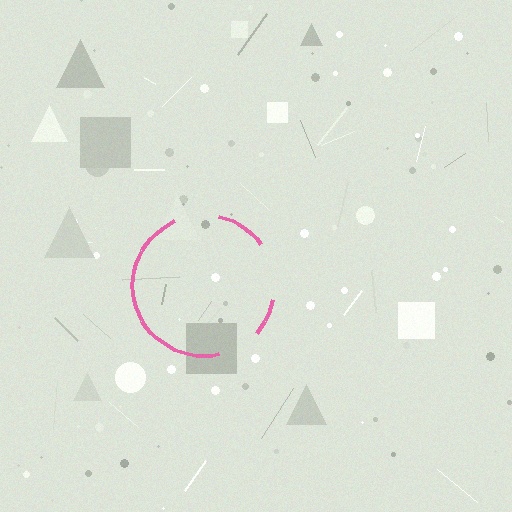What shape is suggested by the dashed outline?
The dashed outline suggests a circle.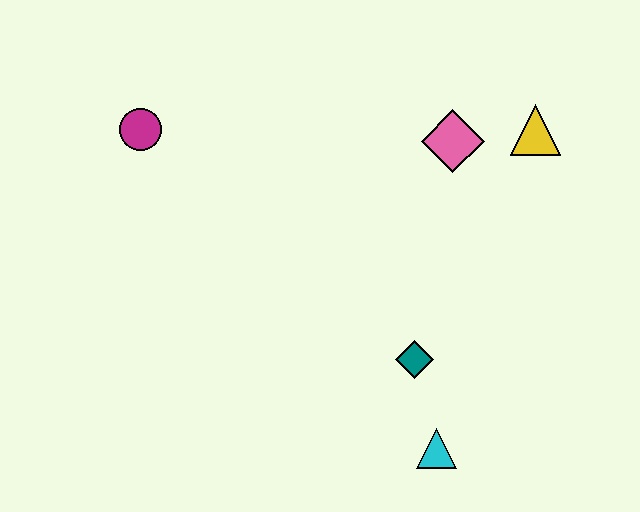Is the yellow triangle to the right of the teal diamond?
Yes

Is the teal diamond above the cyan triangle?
Yes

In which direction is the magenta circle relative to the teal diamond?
The magenta circle is to the left of the teal diamond.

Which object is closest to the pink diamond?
The yellow triangle is closest to the pink diamond.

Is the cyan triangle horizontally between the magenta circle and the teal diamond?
No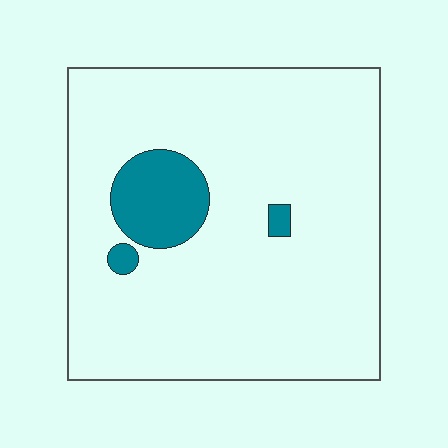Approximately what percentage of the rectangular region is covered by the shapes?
Approximately 10%.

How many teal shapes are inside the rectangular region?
3.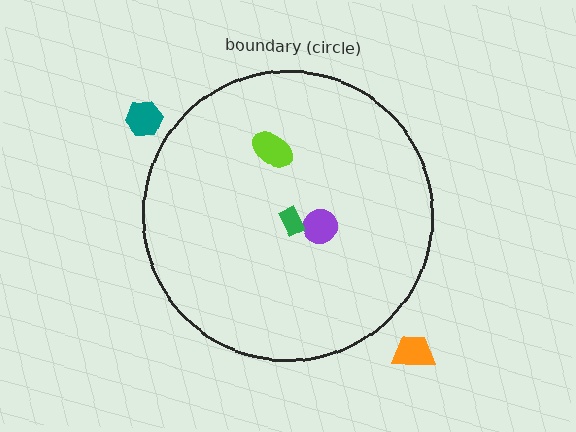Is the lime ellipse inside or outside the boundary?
Inside.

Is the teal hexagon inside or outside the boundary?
Outside.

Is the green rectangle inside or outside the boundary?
Inside.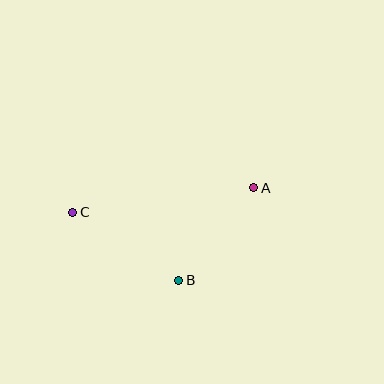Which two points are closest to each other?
Points A and B are closest to each other.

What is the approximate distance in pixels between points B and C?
The distance between B and C is approximately 126 pixels.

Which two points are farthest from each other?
Points A and C are farthest from each other.